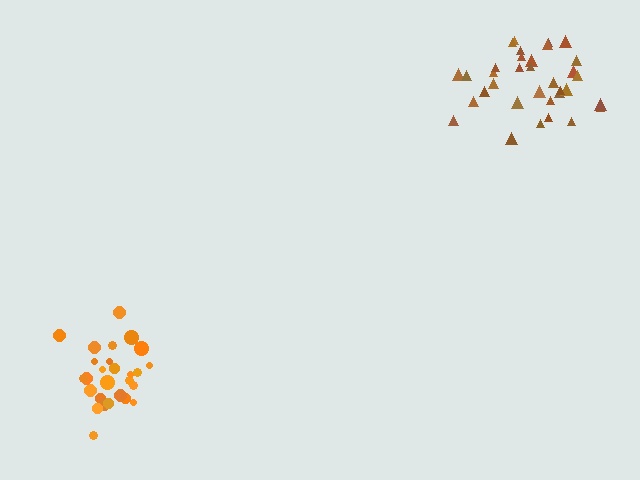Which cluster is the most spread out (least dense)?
Brown.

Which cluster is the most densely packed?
Orange.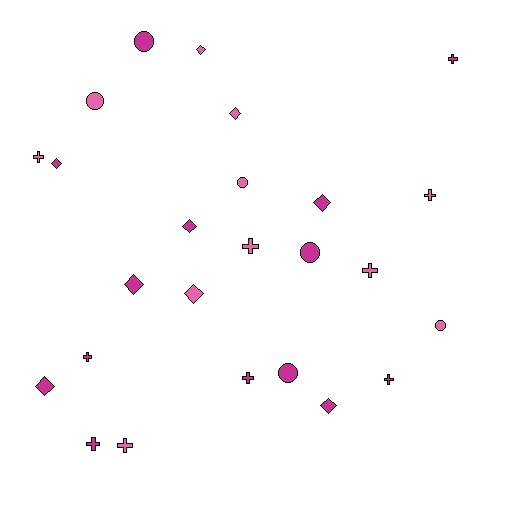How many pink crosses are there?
There are 5 pink crosses.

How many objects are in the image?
There are 25 objects.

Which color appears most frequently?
Magenta, with 14 objects.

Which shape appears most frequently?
Cross, with 10 objects.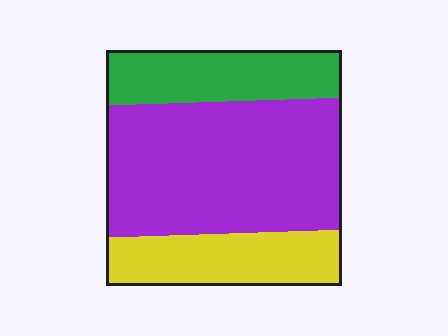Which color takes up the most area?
Purple, at roughly 55%.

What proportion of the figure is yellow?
Yellow covers around 20% of the figure.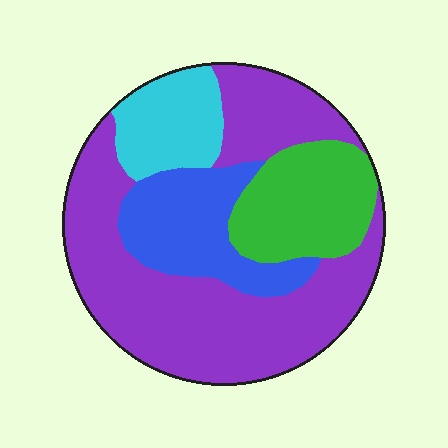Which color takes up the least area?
Cyan, at roughly 10%.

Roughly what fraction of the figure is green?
Green takes up less than a quarter of the figure.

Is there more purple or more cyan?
Purple.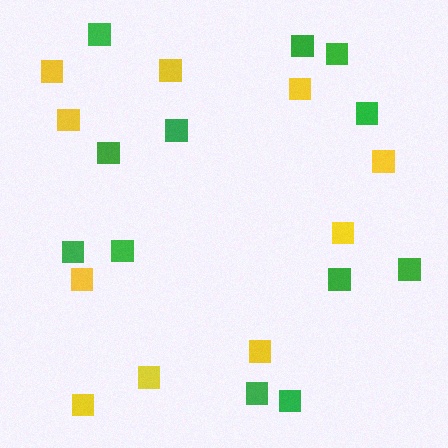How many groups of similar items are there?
There are 2 groups: one group of green squares (12) and one group of yellow squares (10).